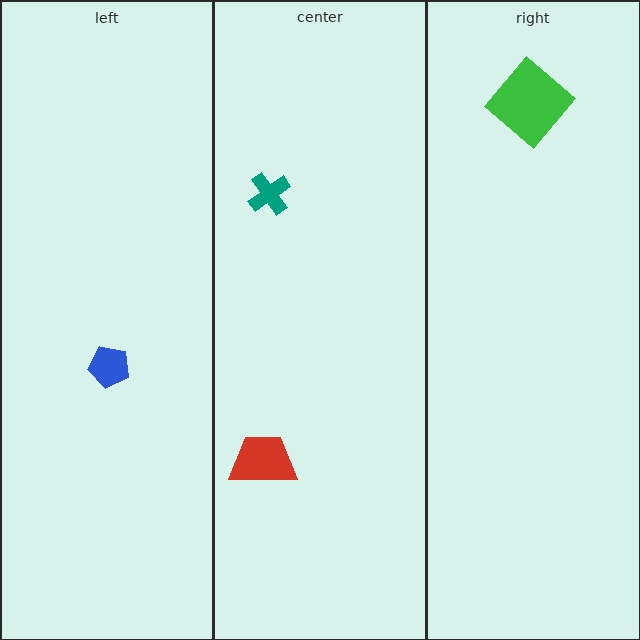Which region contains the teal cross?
The center region.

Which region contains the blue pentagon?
The left region.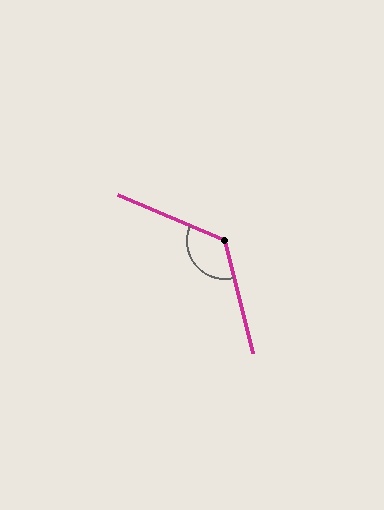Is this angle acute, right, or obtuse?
It is obtuse.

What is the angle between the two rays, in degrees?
Approximately 127 degrees.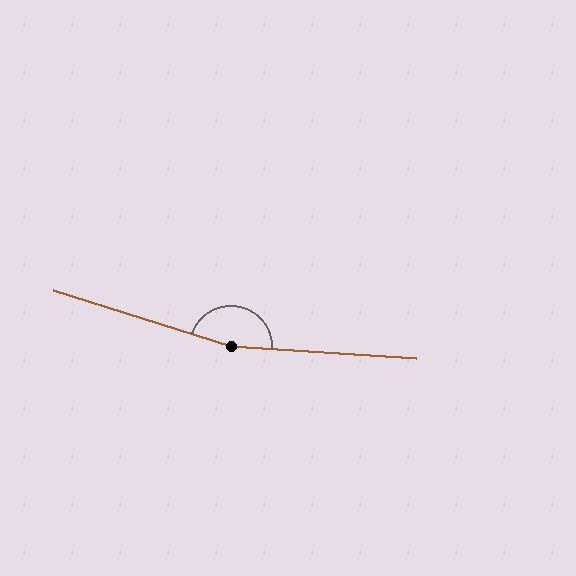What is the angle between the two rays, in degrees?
Approximately 166 degrees.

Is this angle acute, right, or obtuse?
It is obtuse.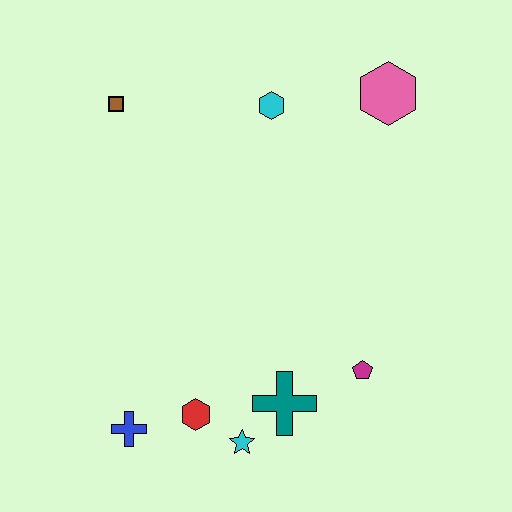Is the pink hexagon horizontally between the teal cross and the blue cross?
No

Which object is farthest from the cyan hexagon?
The blue cross is farthest from the cyan hexagon.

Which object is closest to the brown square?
The cyan hexagon is closest to the brown square.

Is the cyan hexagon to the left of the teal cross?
Yes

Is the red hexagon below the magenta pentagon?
Yes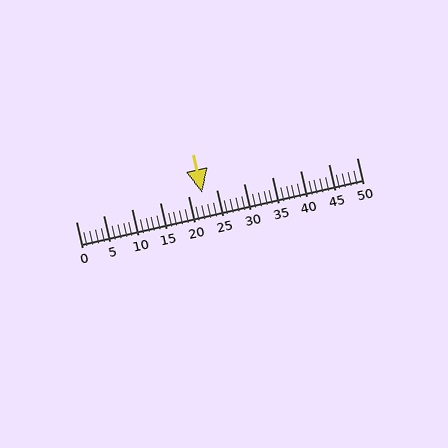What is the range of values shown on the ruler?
The ruler shows values from 0 to 50.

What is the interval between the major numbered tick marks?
The major tick marks are spaced 5 units apart.